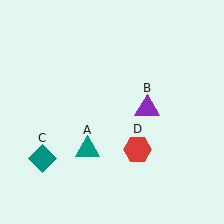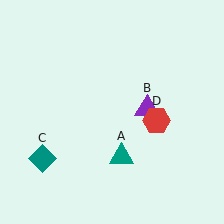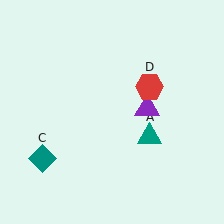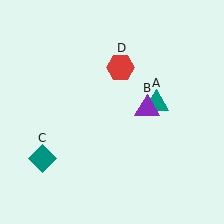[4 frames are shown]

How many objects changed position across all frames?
2 objects changed position: teal triangle (object A), red hexagon (object D).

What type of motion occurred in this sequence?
The teal triangle (object A), red hexagon (object D) rotated counterclockwise around the center of the scene.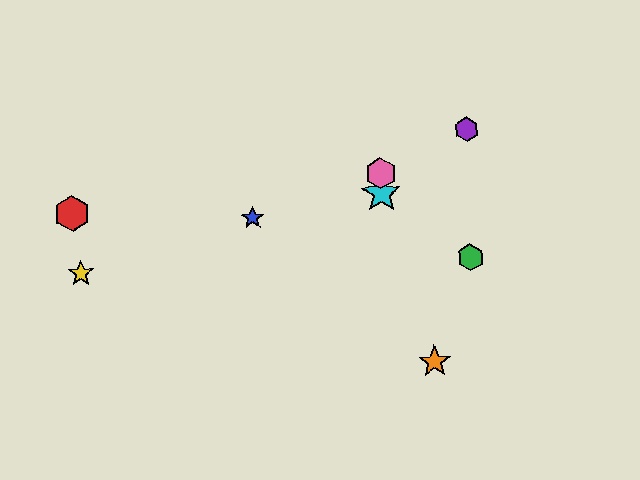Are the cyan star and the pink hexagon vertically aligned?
Yes, both are at x≈381.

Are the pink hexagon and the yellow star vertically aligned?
No, the pink hexagon is at x≈381 and the yellow star is at x≈81.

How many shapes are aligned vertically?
2 shapes (the cyan star, the pink hexagon) are aligned vertically.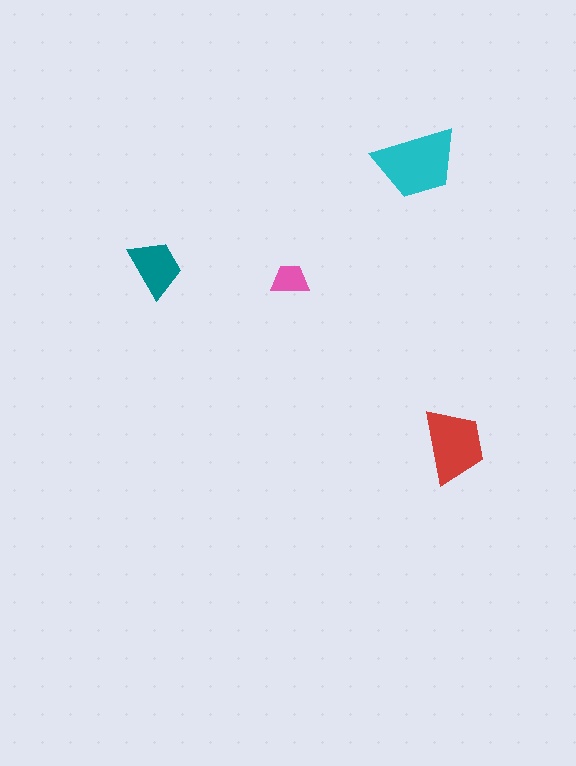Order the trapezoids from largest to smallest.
the cyan one, the red one, the teal one, the pink one.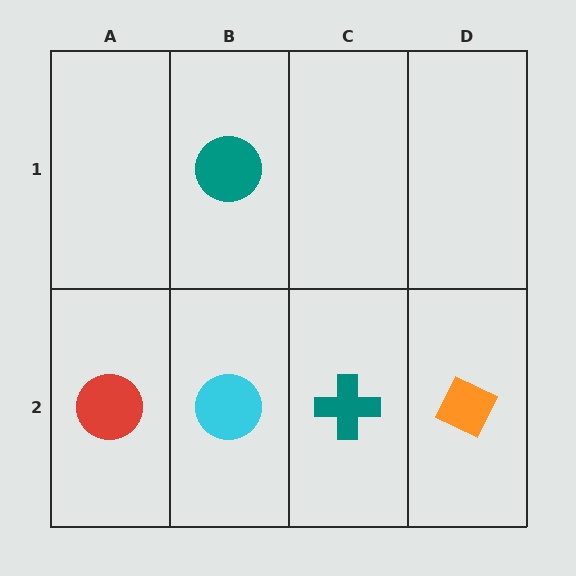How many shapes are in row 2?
4 shapes.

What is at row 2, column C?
A teal cross.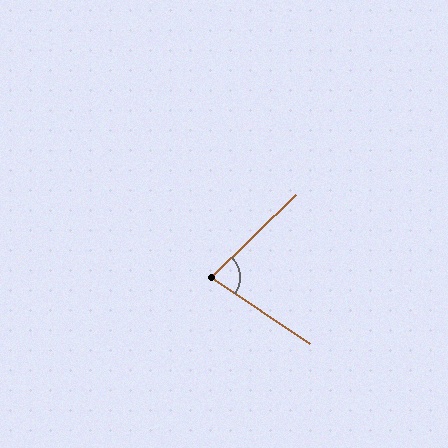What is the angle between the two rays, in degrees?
Approximately 79 degrees.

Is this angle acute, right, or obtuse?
It is acute.